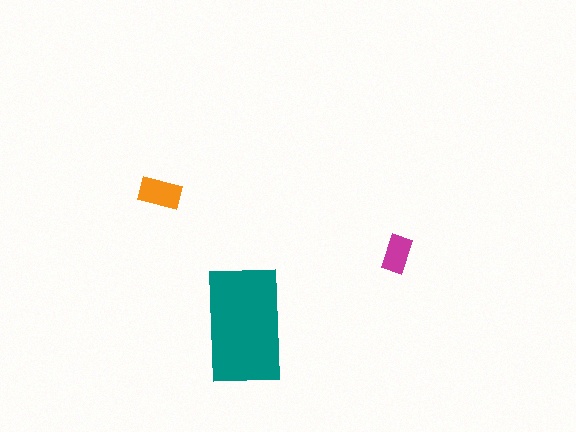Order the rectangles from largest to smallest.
the teal one, the orange one, the magenta one.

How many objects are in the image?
There are 3 objects in the image.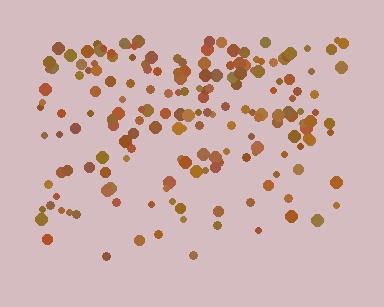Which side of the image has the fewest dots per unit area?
The bottom.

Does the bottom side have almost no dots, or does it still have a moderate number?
Still a moderate number, just noticeably fewer than the top.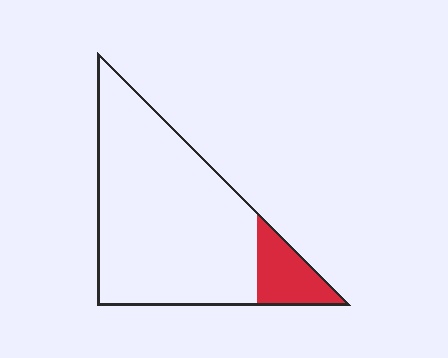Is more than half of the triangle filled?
No.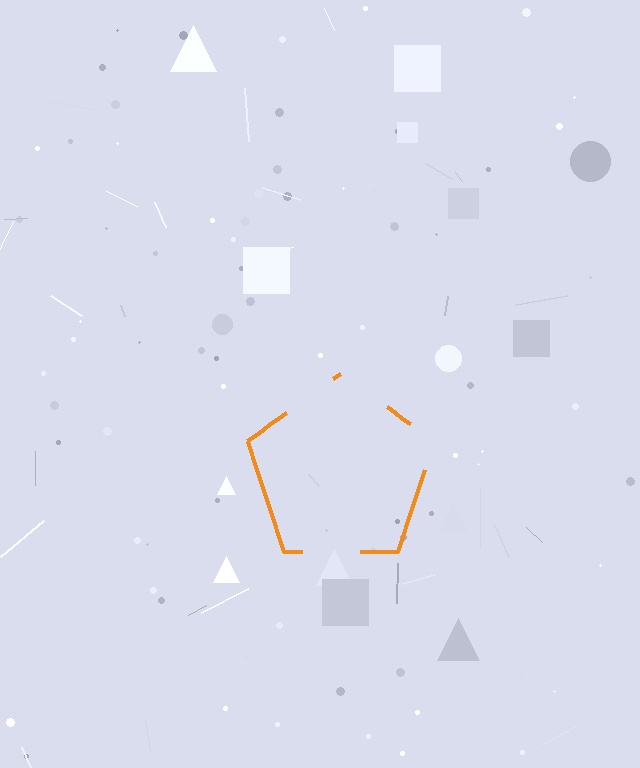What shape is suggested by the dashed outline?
The dashed outline suggests a pentagon.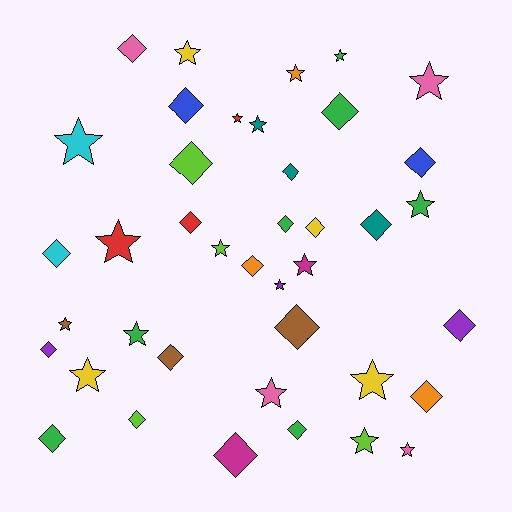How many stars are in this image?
There are 19 stars.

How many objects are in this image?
There are 40 objects.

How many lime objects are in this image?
There are 4 lime objects.